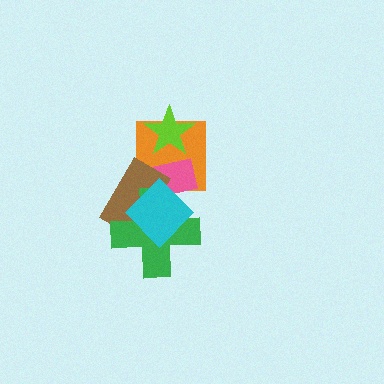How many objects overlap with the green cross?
3 objects overlap with the green cross.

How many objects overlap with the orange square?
4 objects overlap with the orange square.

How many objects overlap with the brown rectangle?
4 objects overlap with the brown rectangle.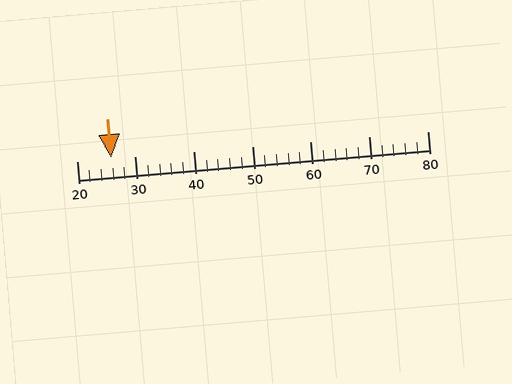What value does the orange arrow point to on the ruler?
The orange arrow points to approximately 26.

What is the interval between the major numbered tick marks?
The major tick marks are spaced 10 units apart.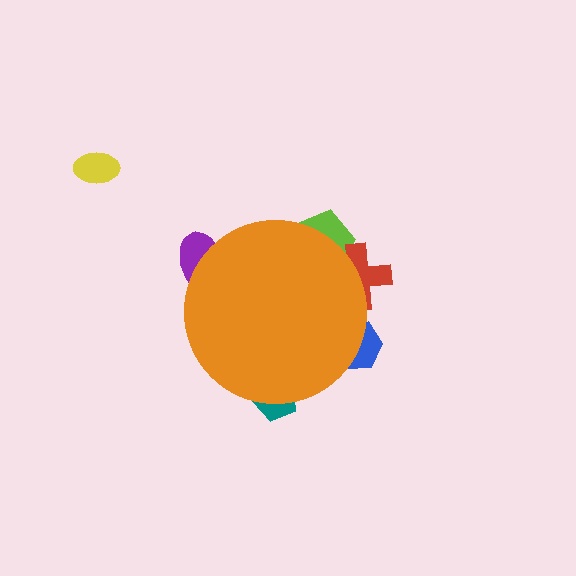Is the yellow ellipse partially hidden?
No, the yellow ellipse is fully visible.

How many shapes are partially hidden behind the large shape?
5 shapes are partially hidden.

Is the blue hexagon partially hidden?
Yes, the blue hexagon is partially hidden behind the orange circle.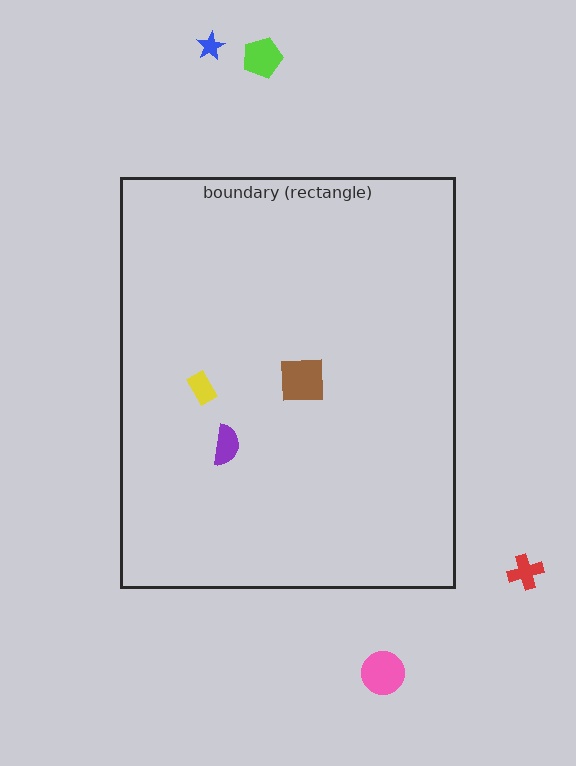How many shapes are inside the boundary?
3 inside, 4 outside.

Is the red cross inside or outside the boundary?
Outside.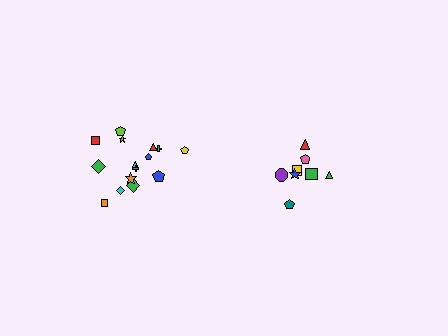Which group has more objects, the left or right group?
The left group.